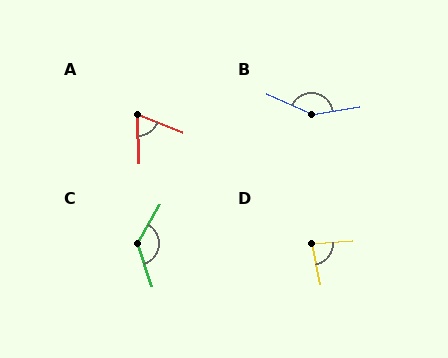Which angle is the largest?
B, at approximately 146 degrees.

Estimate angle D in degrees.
Approximately 83 degrees.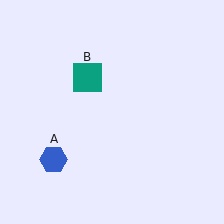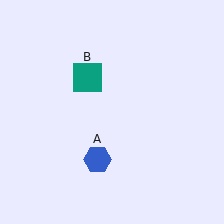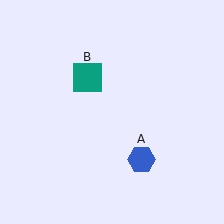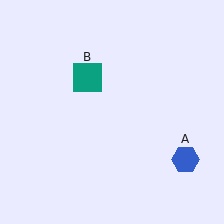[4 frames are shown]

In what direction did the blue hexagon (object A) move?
The blue hexagon (object A) moved right.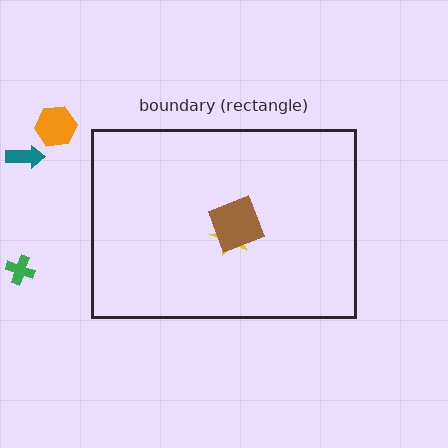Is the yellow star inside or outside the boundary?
Inside.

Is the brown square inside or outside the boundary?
Inside.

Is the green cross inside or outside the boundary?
Outside.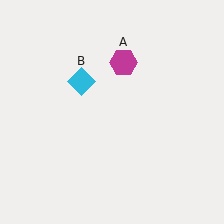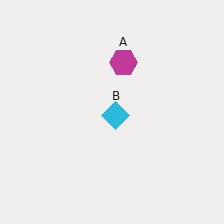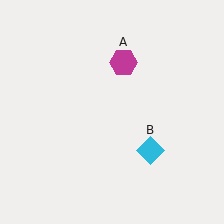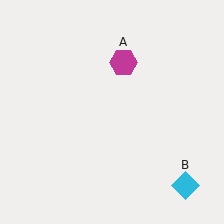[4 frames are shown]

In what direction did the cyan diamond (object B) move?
The cyan diamond (object B) moved down and to the right.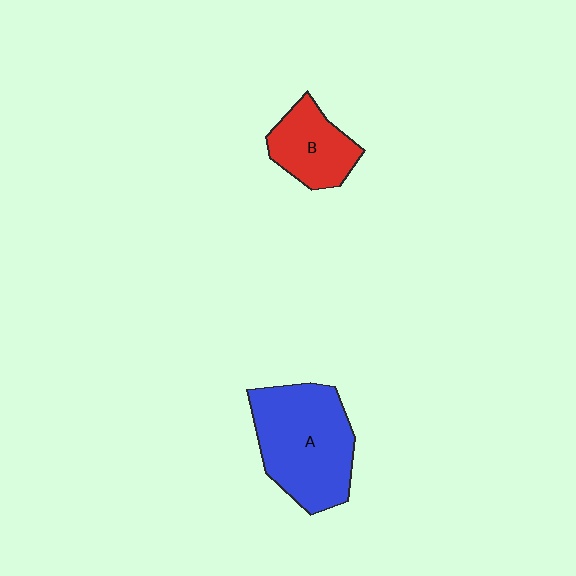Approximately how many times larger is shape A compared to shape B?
Approximately 1.9 times.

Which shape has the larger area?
Shape A (blue).